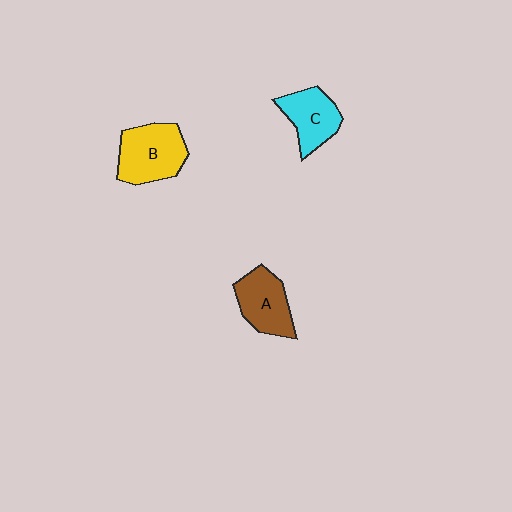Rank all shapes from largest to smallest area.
From largest to smallest: B (yellow), A (brown), C (cyan).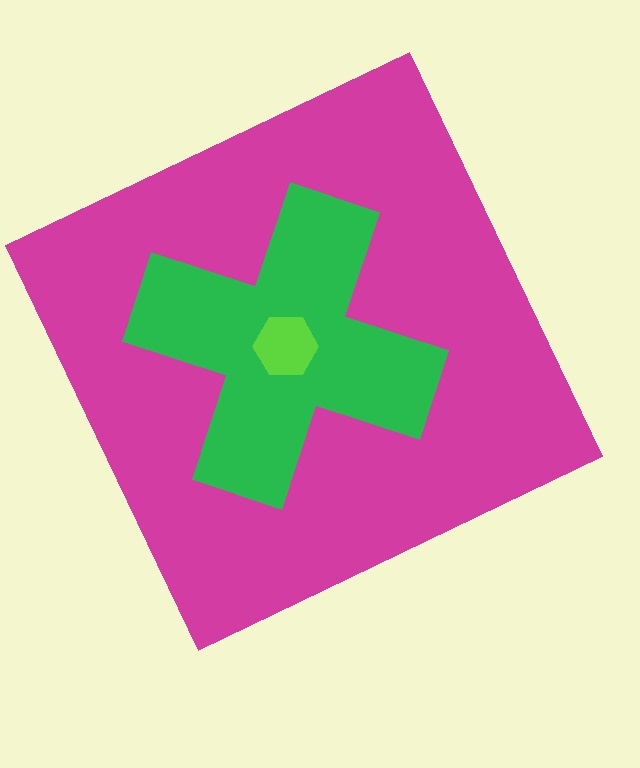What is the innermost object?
The lime hexagon.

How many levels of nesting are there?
3.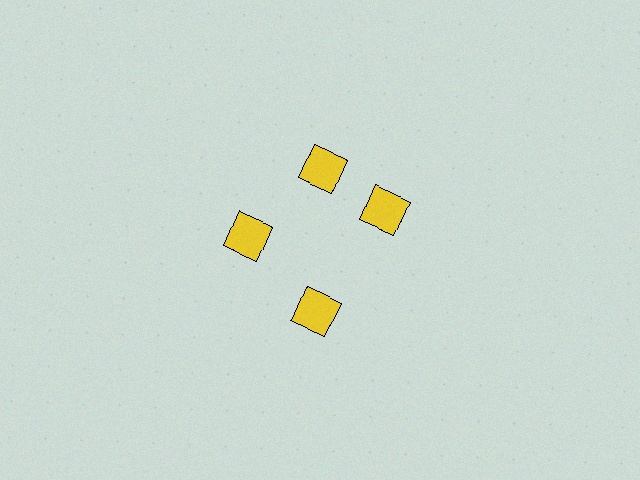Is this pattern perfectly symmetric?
No. The 4 yellow squares are arranged in a ring, but one element near the 3 o'clock position is rotated out of alignment along the ring, breaking the 4-fold rotational symmetry.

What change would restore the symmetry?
The symmetry would be restored by rotating it back into even spacing with its neighbors so that all 4 squares sit at equal angles and equal distance from the center.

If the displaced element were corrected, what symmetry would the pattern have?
It would have 4-fold rotational symmetry — the pattern would map onto itself every 90 degrees.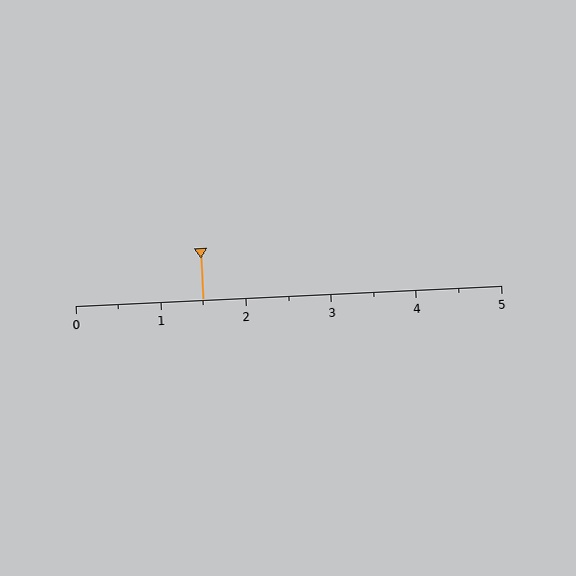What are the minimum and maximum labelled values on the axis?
The axis runs from 0 to 5.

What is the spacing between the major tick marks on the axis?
The major ticks are spaced 1 apart.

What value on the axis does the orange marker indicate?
The marker indicates approximately 1.5.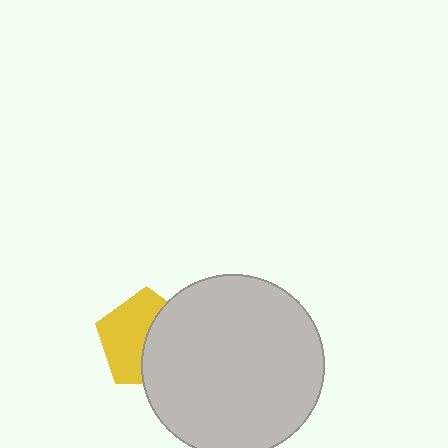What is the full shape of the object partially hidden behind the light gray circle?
The partially hidden object is a yellow pentagon.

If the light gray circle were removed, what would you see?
You would see the complete yellow pentagon.